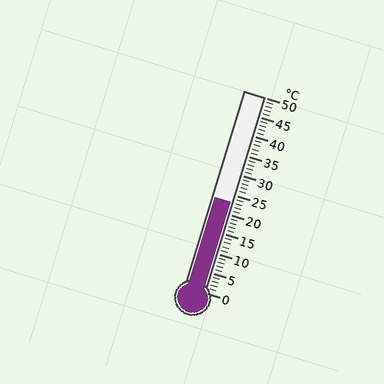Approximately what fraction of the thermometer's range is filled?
The thermometer is filled to approximately 45% of its range.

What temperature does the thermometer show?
The thermometer shows approximately 23°C.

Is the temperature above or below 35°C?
The temperature is below 35°C.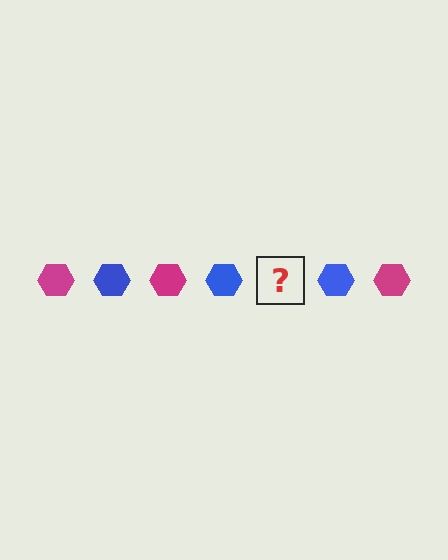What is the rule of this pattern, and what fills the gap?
The rule is that the pattern cycles through magenta, blue hexagons. The gap should be filled with a magenta hexagon.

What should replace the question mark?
The question mark should be replaced with a magenta hexagon.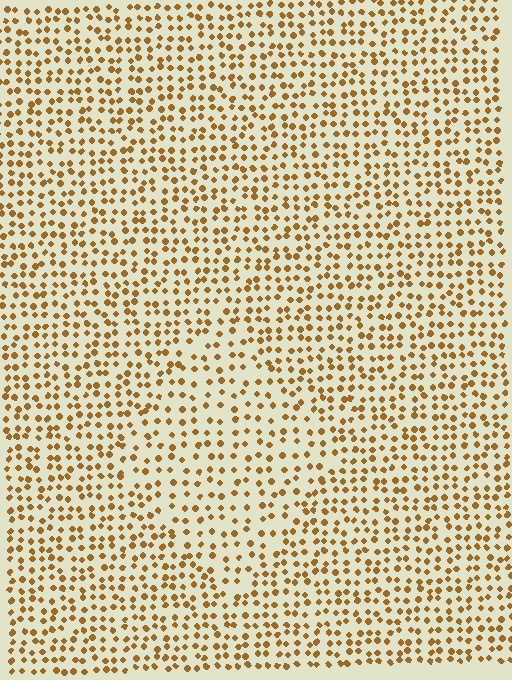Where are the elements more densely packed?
The elements are more densely packed outside the diamond boundary.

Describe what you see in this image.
The image contains small brown elements arranged at two different densities. A diamond-shaped region is visible where the elements are less densely packed than the surrounding area.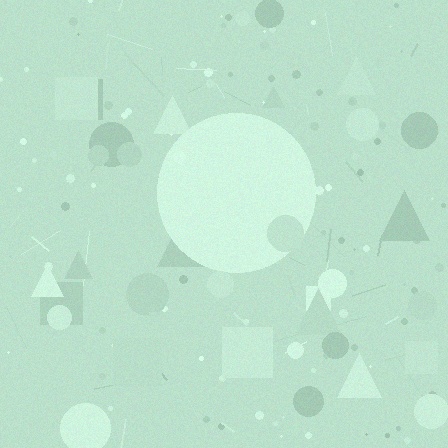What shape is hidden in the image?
A circle is hidden in the image.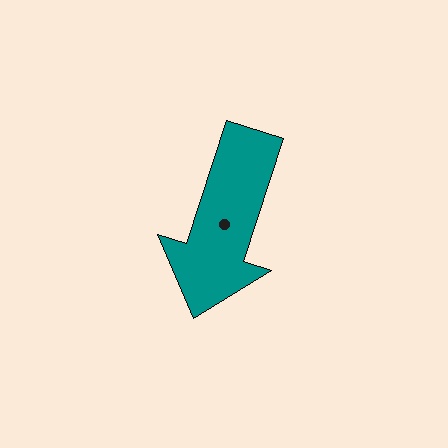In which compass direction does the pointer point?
South.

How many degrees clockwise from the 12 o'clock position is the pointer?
Approximately 198 degrees.